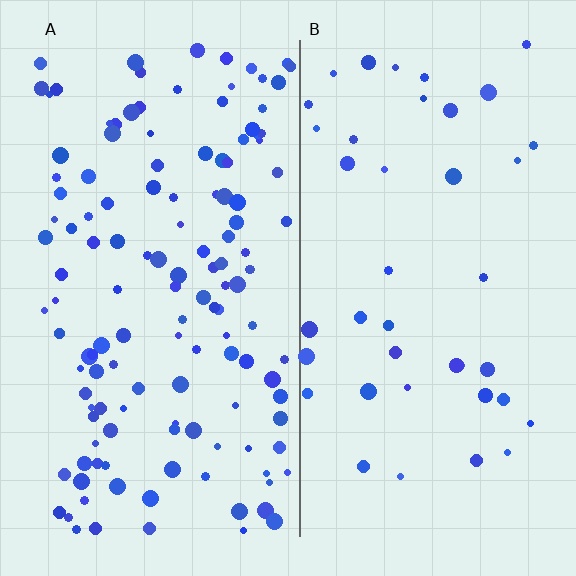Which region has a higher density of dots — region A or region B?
A (the left).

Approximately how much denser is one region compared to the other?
Approximately 3.2× — region A over region B.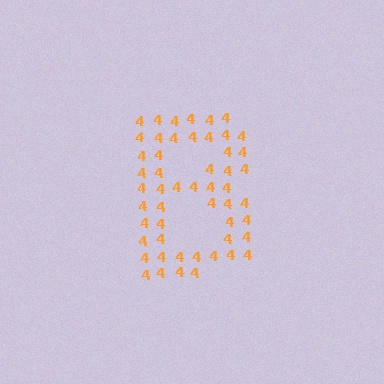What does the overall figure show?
The overall figure shows the letter B.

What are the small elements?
The small elements are digit 4's.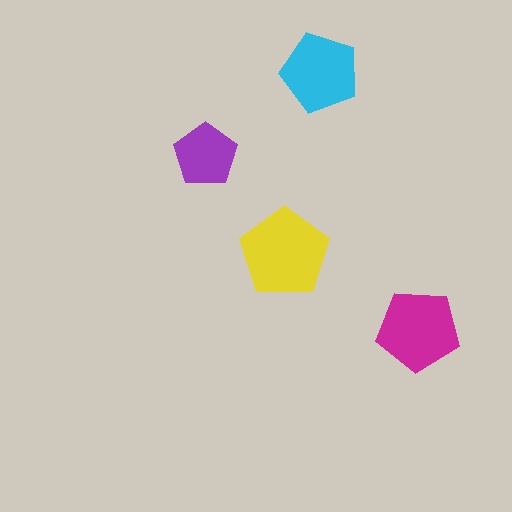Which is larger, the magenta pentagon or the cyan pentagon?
The magenta one.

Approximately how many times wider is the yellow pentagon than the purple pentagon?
About 1.5 times wider.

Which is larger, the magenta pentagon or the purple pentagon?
The magenta one.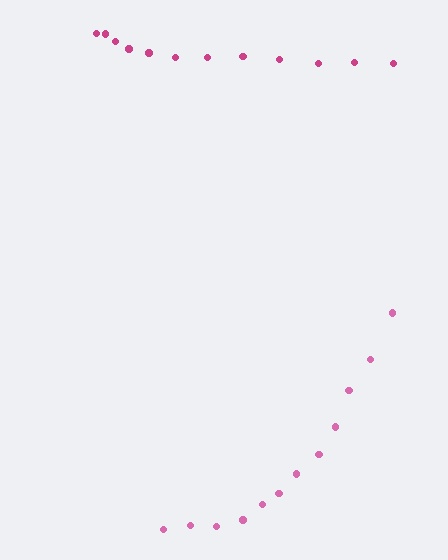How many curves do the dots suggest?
There are 2 distinct paths.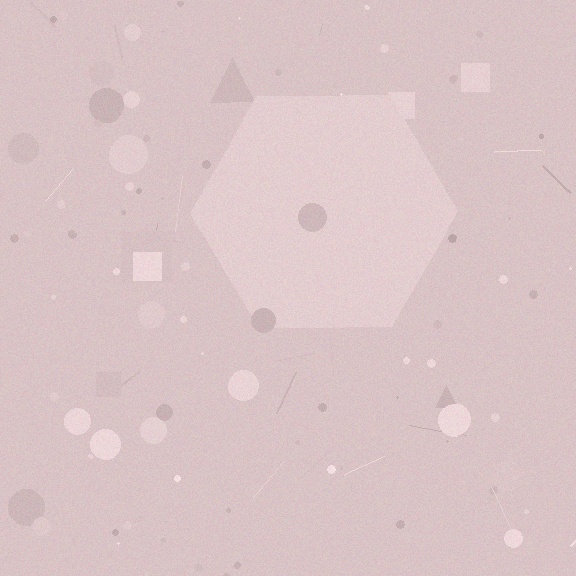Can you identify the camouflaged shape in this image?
The camouflaged shape is a hexagon.